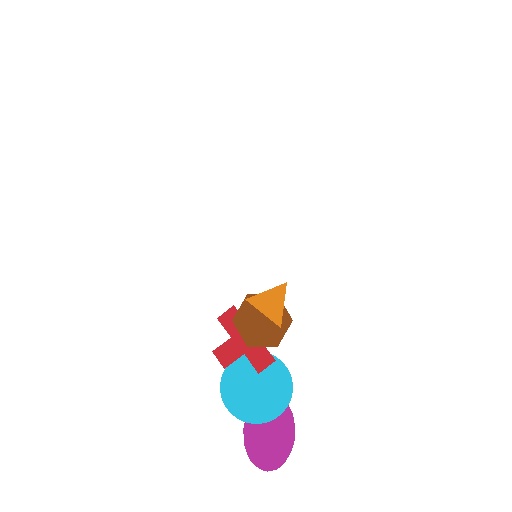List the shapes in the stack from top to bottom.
From top to bottom: the orange triangle, the brown hexagon, the red cross, the cyan circle, the magenta ellipse.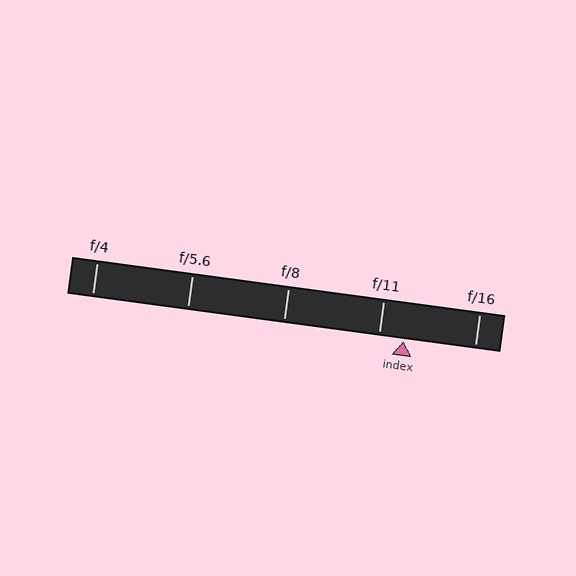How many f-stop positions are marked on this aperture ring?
There are 5 f-stop positions marked.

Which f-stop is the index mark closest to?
The index mark is closest to f/11.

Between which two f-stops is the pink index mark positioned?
The index mark is between f/11 and f/16.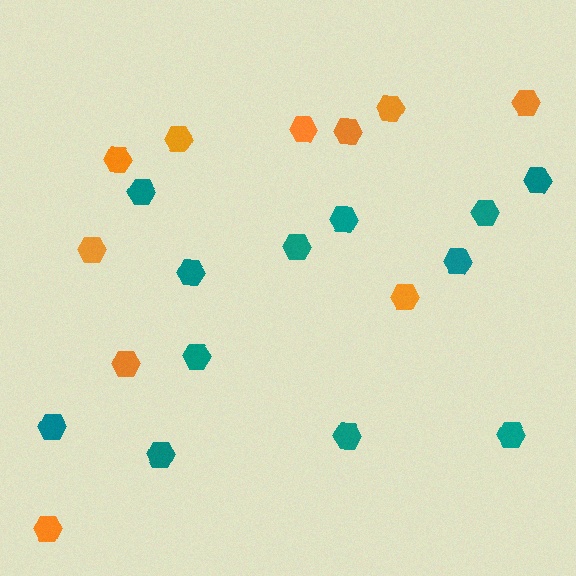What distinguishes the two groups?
There are 2 groups: one group of teal hexagons (12) and one group of orange hexagons (10).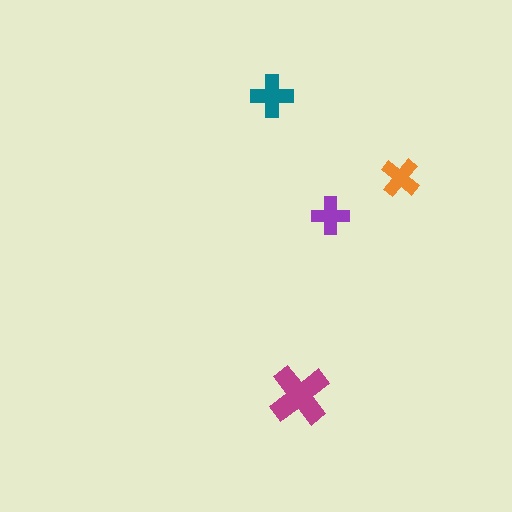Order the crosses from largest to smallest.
the magenta one, the teal one, the orange one, the purple one.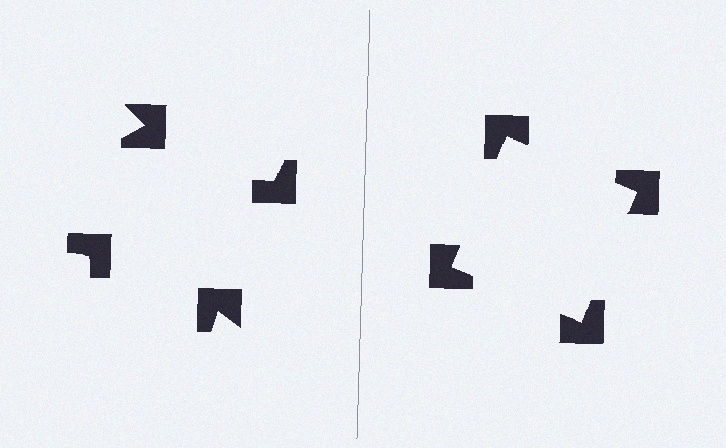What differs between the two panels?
The notched squares are positioned identically on both sides; only the wedge orientations differ. On the right they align to a square; on the left they are misaligned.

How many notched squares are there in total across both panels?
8 — 4 on each side.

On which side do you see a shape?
An illusory square appears on the right side. On the left side the wedge cuts are rotated, so no coherent shape forms.